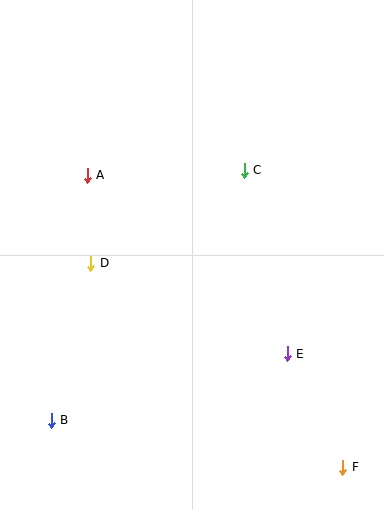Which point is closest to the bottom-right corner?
Point F is closest to the bottom-right corner.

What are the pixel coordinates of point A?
Point A is at (87, 175).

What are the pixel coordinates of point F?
Point F is at (343, 467).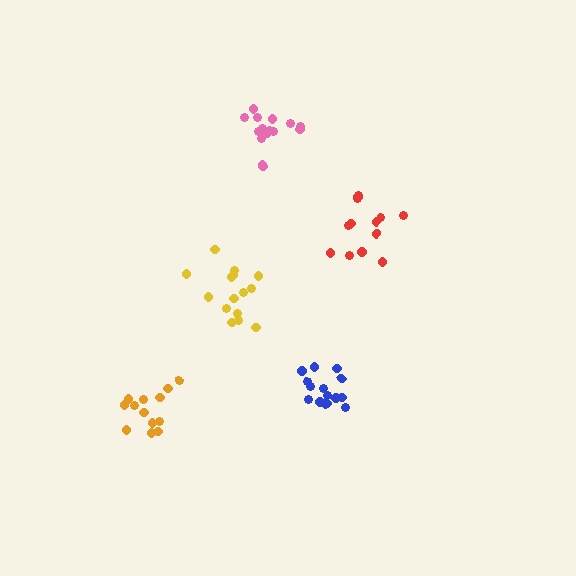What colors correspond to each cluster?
The clusters are colored: blue, orange, yellow, red, pink.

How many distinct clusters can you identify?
There are 5 distinct clusters.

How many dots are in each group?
Group 1: 15 dots, Group 2: 13 dots, Group 3: 15 dots, Group 4: 12 dots, Group 5: 15 dots (70 total).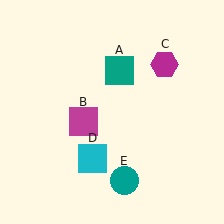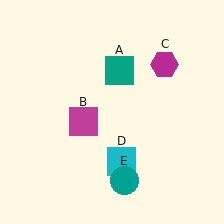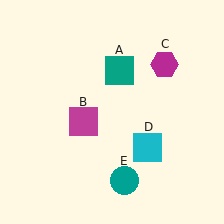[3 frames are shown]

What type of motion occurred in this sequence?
The cyan square (object D) rotated counterclockwise around the center of the scene.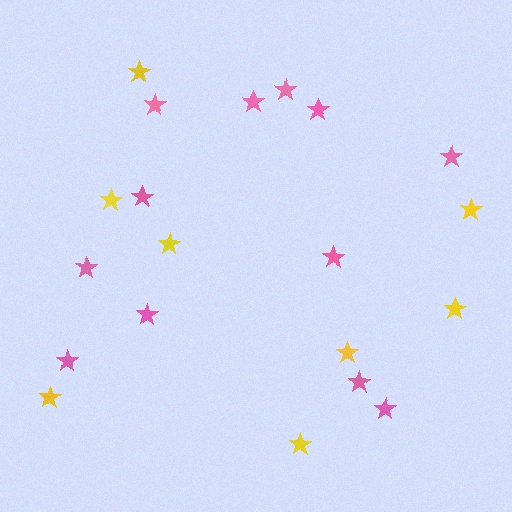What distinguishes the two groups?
There are 2 groups: one group of yellow stars (8) and one group of pink stars (12).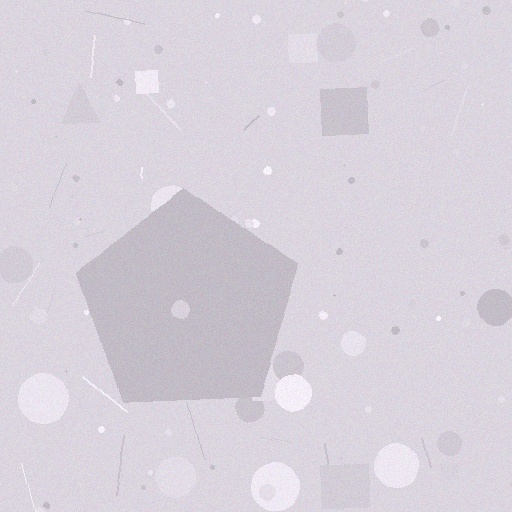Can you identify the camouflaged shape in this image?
The camouflaged shape is a pentagon.